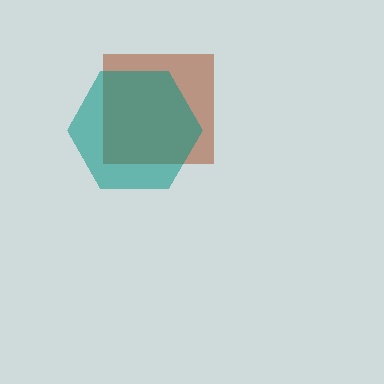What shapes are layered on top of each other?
The layered shapes are: a brown square, a teal hexagon.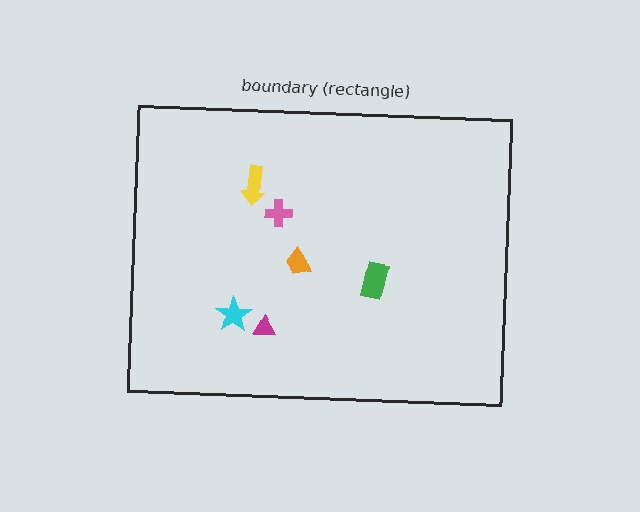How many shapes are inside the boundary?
6 inside, 0 outside.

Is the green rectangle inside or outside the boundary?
Inside.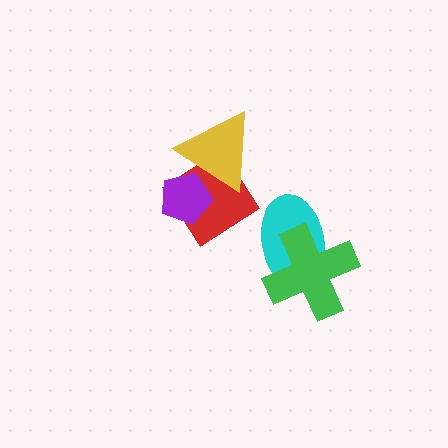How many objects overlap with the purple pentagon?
2 objects overlap with the purple pentagon.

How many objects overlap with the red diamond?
2 objects overlap with the red diamond.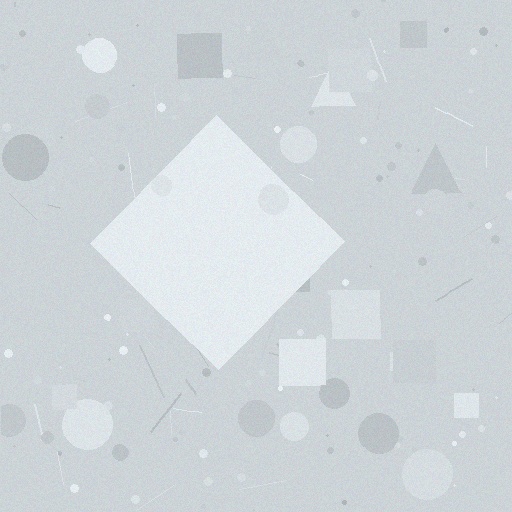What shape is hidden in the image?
A diamond is hidden in the image.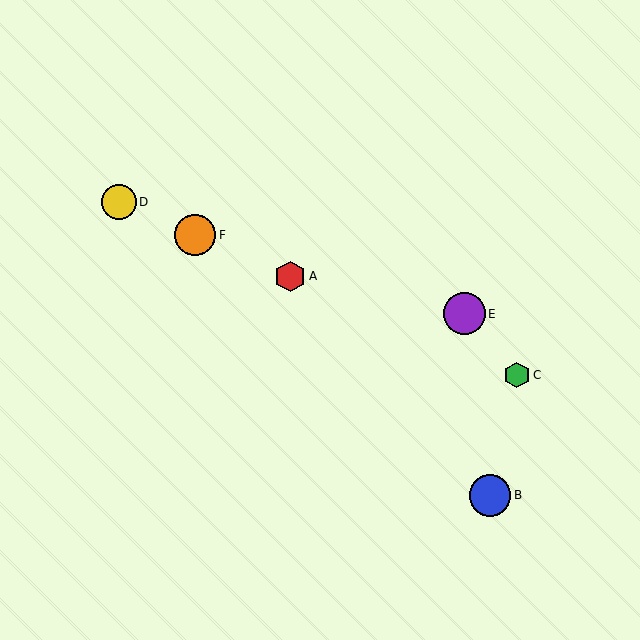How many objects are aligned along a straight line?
4 objects (A, C, D, F) are aligned along a straight line.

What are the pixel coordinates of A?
Object A is at (290, 276).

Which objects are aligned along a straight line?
Objects A, C, D, F are aligned along a straight line.